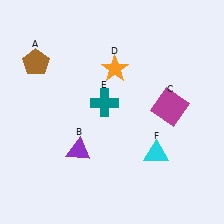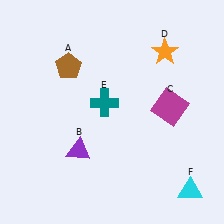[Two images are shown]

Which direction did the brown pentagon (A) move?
The brown pentagon (A) moved right.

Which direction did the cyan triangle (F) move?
The cyan triangle (F) moved down.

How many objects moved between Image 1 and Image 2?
3 objects moved between the two images.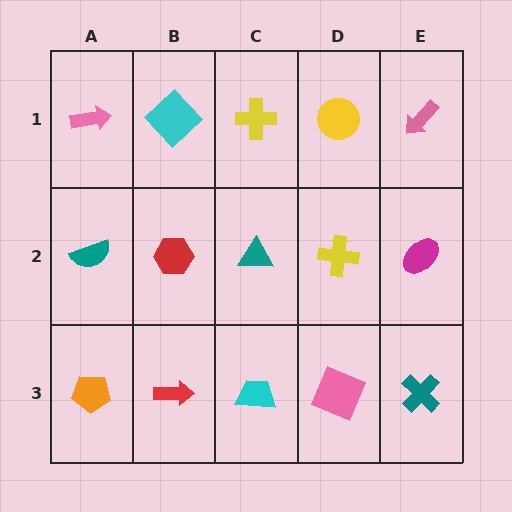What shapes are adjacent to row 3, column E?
A magenta ellipse (row 2, column E), a pink square (row 3, column D).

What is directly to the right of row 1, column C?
A yellow circle.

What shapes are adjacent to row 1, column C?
A teal triangle (row 2, column C), a cyan diamond (row 1, column B), a yellow circle (row 1, column D).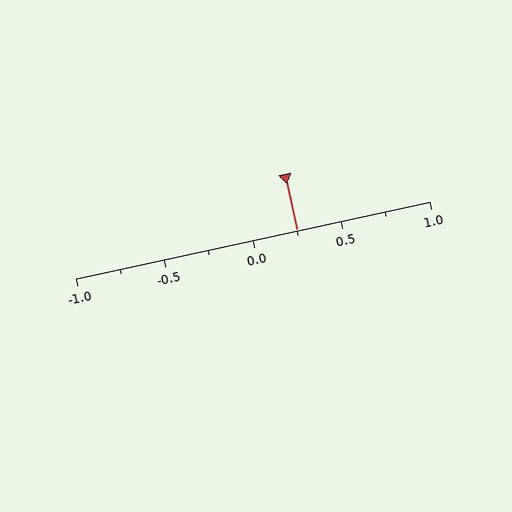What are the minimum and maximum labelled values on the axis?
The axis runs from -1.0 to 1.0.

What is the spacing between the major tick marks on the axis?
The major ticks are spaced 0.5 apart.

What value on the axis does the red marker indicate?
The marker indicates approximately 0.25.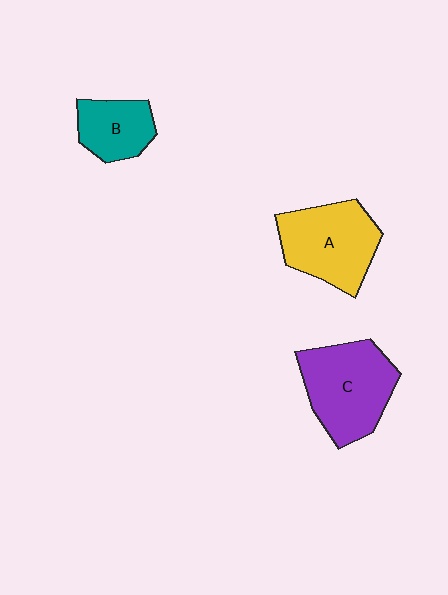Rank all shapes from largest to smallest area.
From largest to smallest: C (purple), A (yellow), B (teal).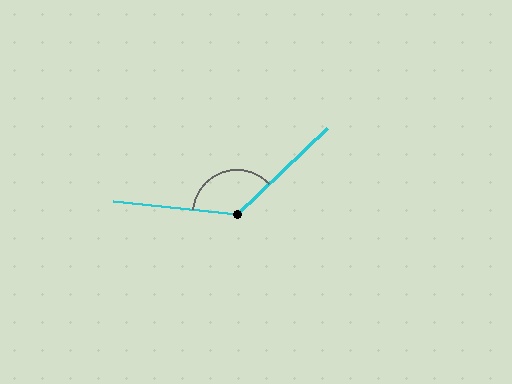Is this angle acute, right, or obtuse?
It is obtuse.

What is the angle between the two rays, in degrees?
Approximately 131 degrees.